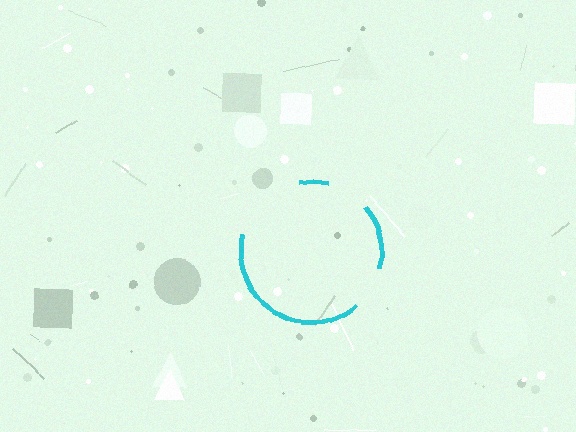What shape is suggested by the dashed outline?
The dashed outline suggests a circle.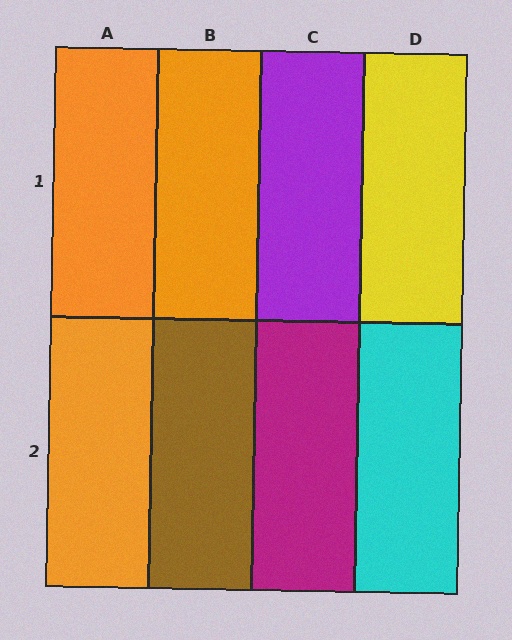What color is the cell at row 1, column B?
Orange.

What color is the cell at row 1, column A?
Orange.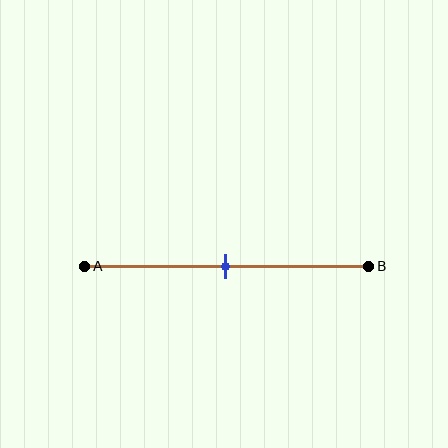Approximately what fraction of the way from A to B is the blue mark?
The blue mark is approximately 50% of the way from A to B.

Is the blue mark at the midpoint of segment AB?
Yes, the mark is approximately at the midpoint.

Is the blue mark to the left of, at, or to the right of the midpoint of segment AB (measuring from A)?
The blue mark is approximately at the midpoint of segment AB.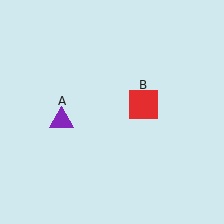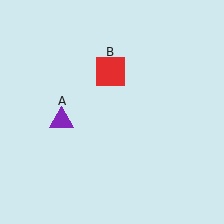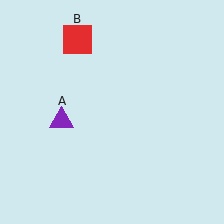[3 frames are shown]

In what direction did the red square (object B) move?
The red square (object B) moved up and to the left.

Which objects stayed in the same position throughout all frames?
Purple triangle (object A) remained stationary.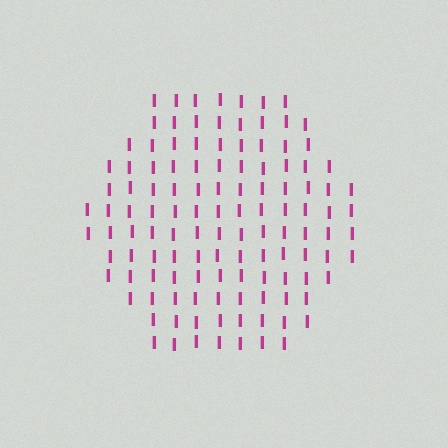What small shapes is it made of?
It is made of small letter I's.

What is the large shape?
The large shape is a hexagon.